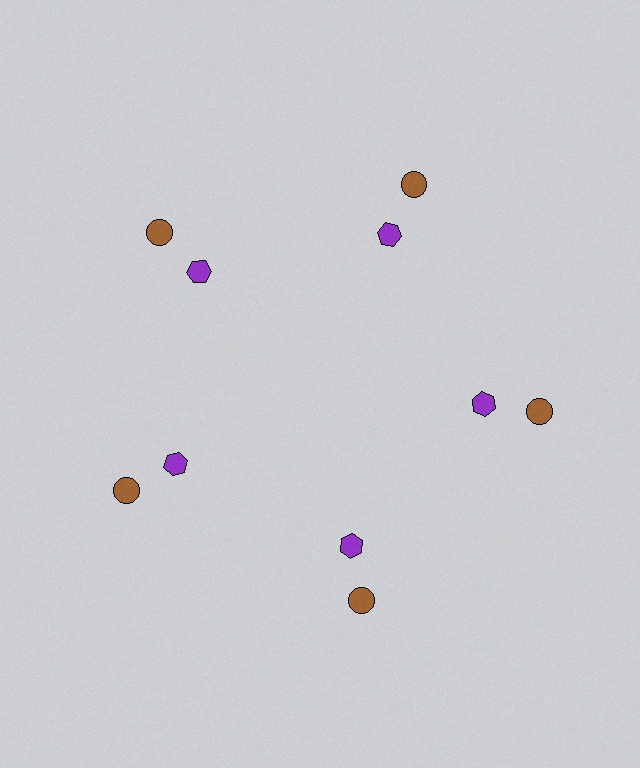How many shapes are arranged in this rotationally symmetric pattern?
There are 10 shapes, arranged in 5 groups of 2.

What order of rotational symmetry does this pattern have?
This pattern has 5-fold rotational symmetry.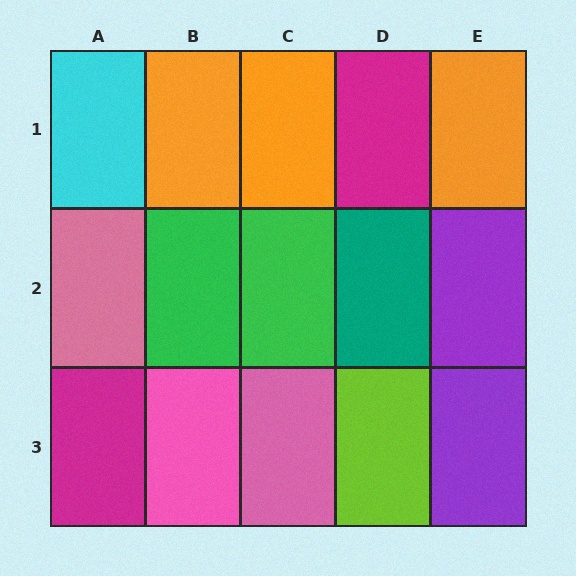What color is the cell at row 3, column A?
Magenta.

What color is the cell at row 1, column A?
Cyan.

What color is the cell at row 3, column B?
Pink.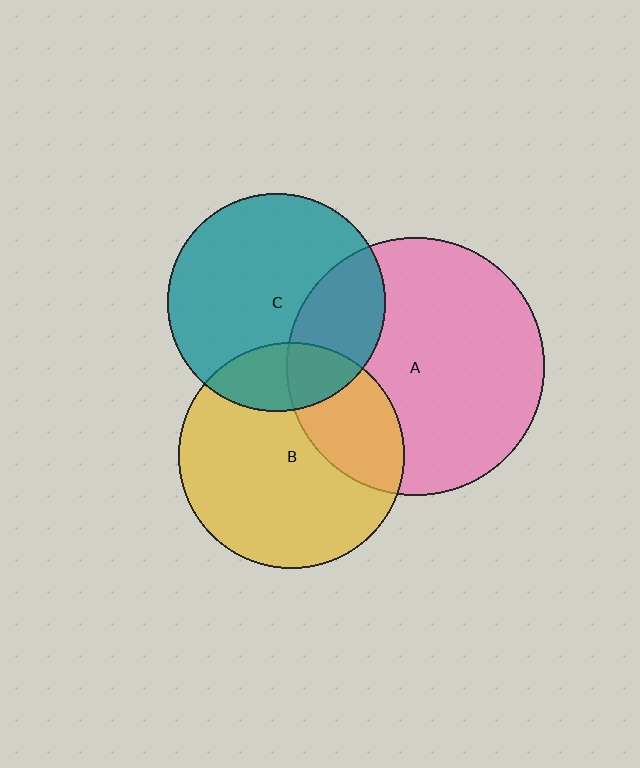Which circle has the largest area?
Circle A (pink).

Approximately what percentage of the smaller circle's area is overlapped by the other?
Approximately 30%.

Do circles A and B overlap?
Yes.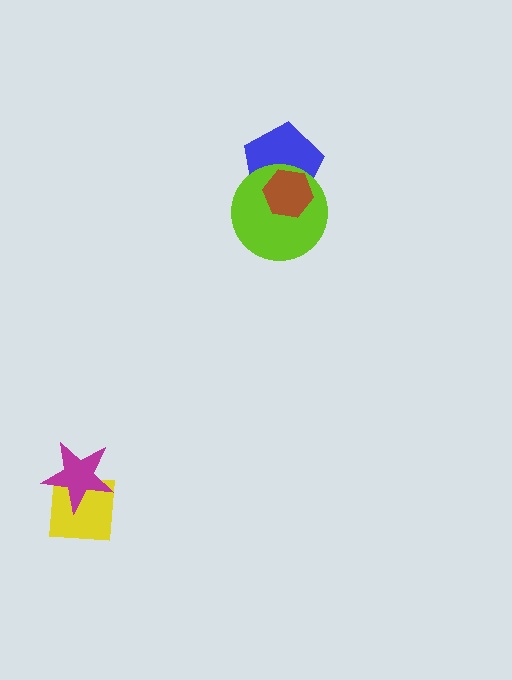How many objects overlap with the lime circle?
2 objects overlap with the lime circle.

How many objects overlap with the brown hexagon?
2 objects overlap with the brown hexagon.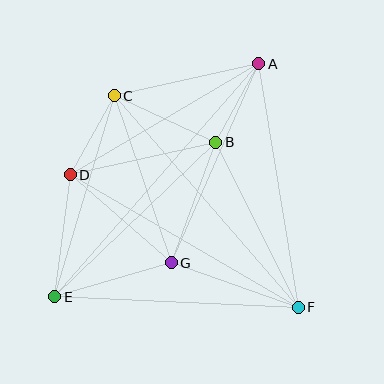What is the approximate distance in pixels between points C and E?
The distance between C and E is approximately 210 pixels.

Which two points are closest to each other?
Points A and B are closest to each other.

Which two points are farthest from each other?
Points A and E are farthest from each other.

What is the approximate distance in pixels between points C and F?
The distance between C and F is approximately 281 pixels.